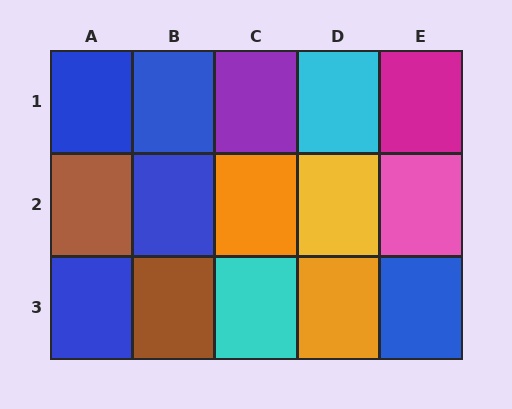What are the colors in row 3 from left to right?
Blue, brown, cyan, orange, blue.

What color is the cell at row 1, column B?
Blue.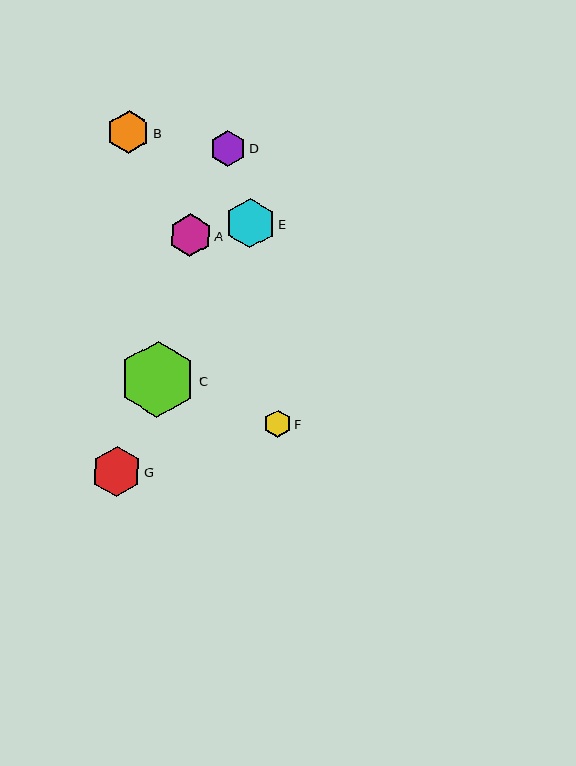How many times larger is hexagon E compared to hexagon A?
Hexagon E is approximately 1.2 times the size of hexagon A.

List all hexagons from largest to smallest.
From largest to smallest: C, G, E, B, A, D, F.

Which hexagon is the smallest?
Hexagon F is the smallest with a size of approximately 27 pixels.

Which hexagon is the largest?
Hexagon C is the largest with a size of approximately 76 pixels.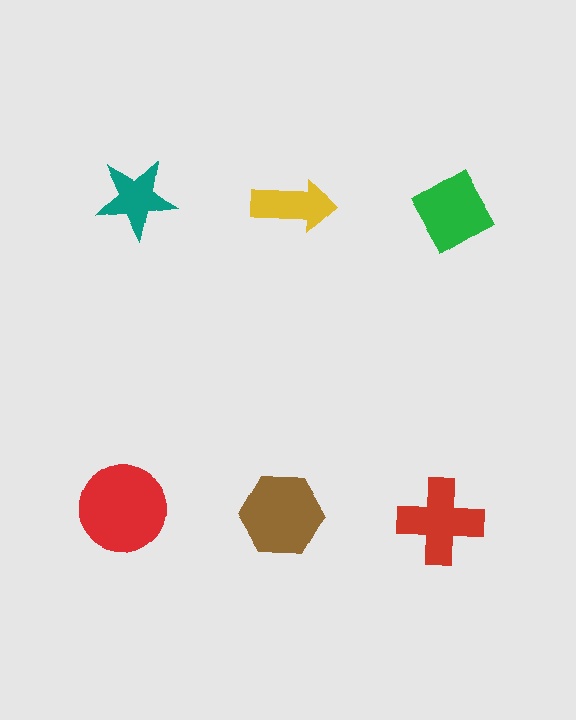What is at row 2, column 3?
A red cross.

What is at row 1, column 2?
A yellow arrow.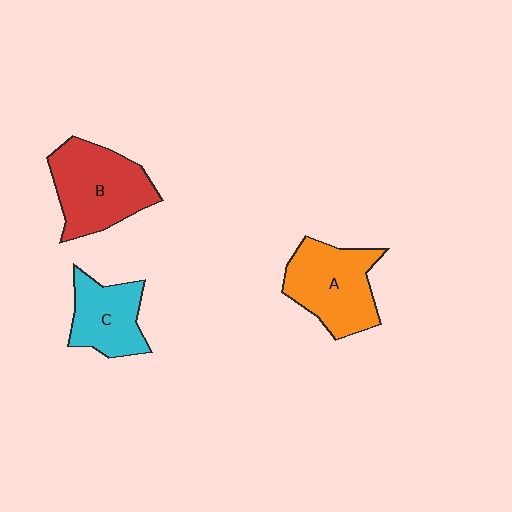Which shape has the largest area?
Shape B (red).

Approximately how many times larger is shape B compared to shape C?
Approximately 1.5 times.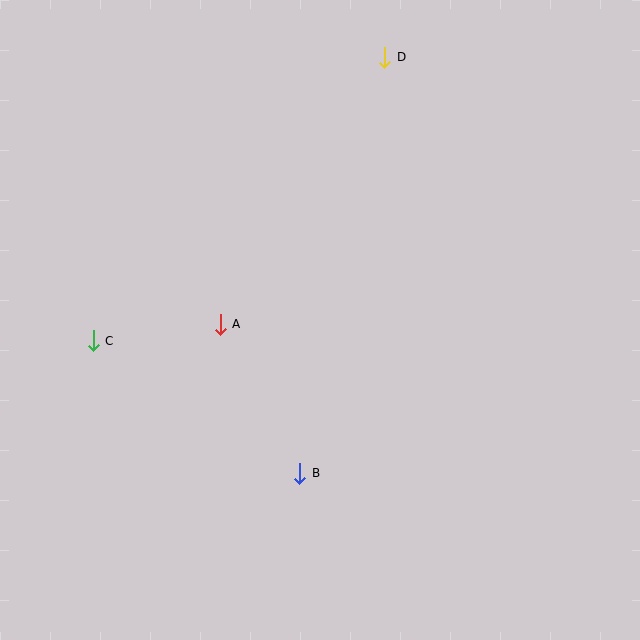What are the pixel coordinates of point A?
Point A is at (220, 324).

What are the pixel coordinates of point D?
Point D is at (385, 57).